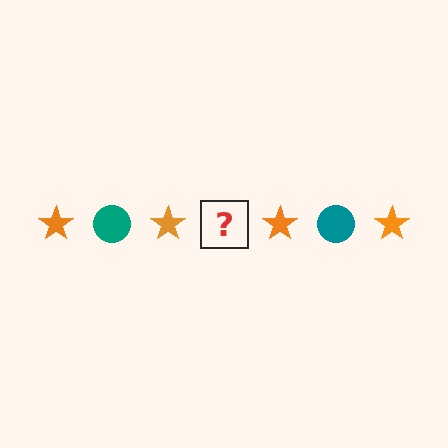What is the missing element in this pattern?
The missing element is a teal circle.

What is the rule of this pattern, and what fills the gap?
The rule is that the pattern alternates between orange star and teal circle. The gap should be filled with a teal circle.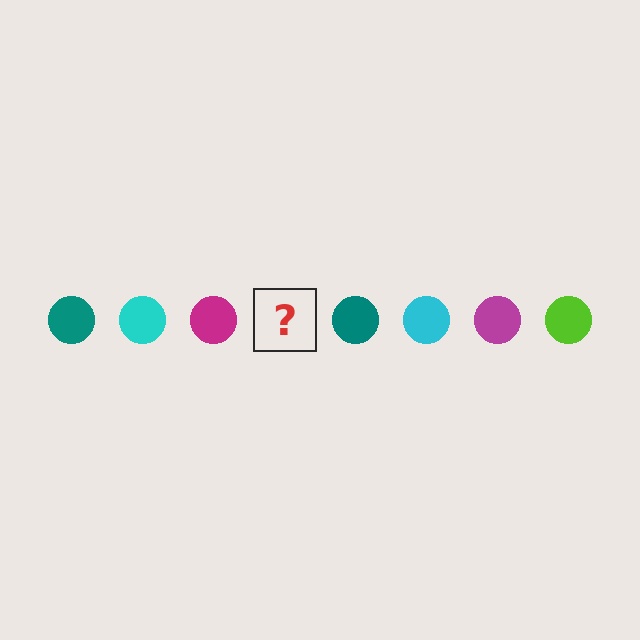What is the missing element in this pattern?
The missing element is a lime circle.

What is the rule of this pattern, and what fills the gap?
The rule is that the pattern cycles through teal, cyan, magenta, lime circles. The gap should be filled with a lime circle.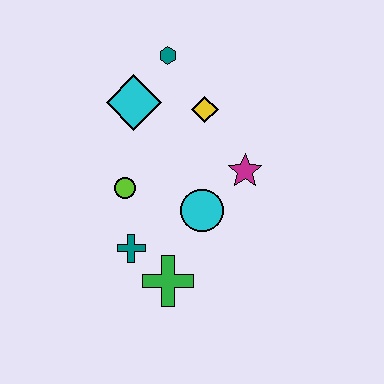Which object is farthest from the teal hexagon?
The green cross is farthest from the teal hexagon.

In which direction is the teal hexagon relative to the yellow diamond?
The teal hexagon is above the yellow diamond.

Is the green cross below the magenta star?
Yes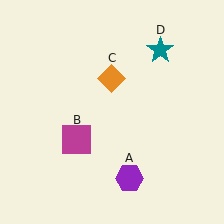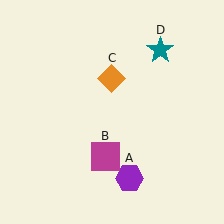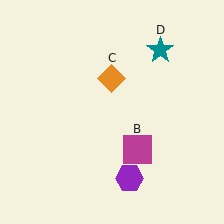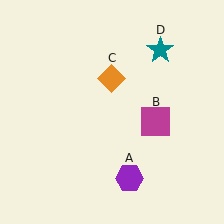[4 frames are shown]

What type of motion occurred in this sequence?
The magenta square (object B) rotated counterclockwise around the center of the scene.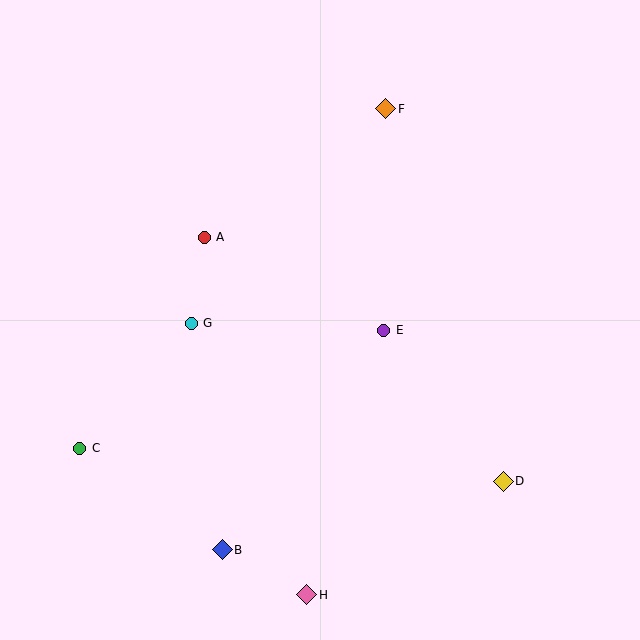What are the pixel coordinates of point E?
Point E is at (384, 330).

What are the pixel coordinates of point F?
Point F is at (386, 109).